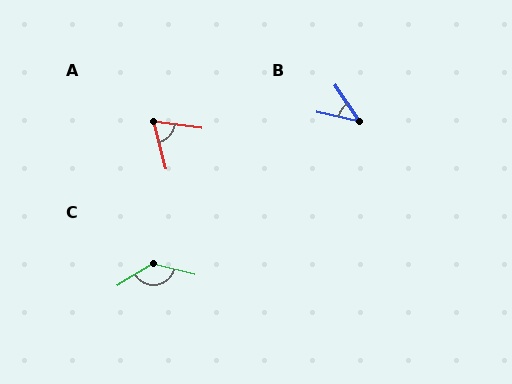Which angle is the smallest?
B, at approximately 44 degrees.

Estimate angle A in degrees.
Approximately 68 degrees.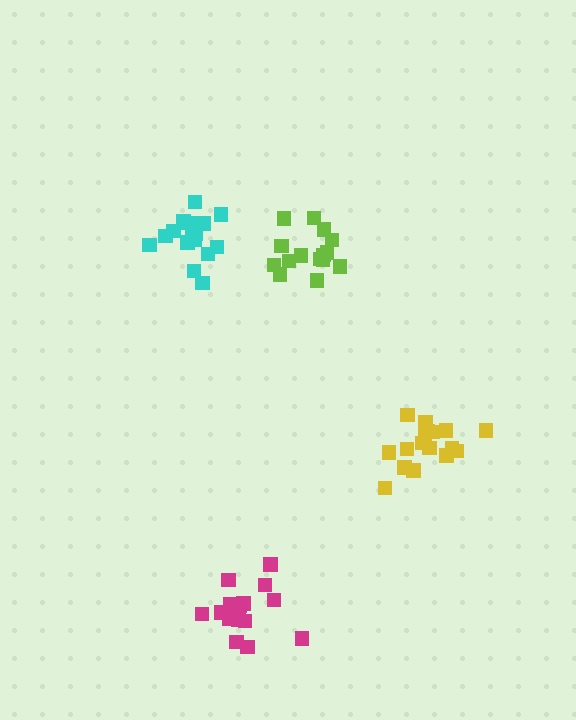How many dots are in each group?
Group 1: 15 dots, Group 2: 17 dots, Group 3: 19 dots, Group 4: 15 dots (66 total).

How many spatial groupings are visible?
There are 4 spatial groupings.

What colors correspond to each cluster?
The clusters are colored: lime, yellow, cyan, magenta.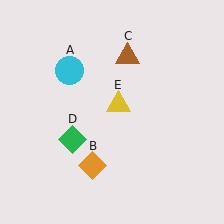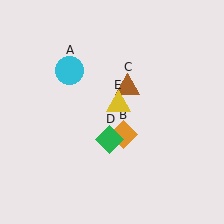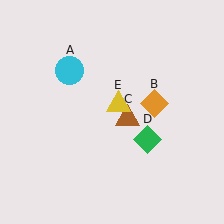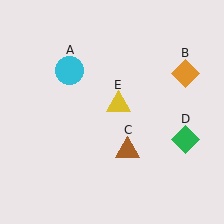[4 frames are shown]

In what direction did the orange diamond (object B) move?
The orange diamond (object B) moved up and to the right.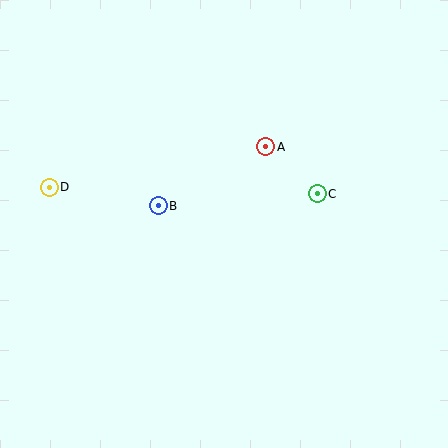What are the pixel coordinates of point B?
Point B is at (158, 206).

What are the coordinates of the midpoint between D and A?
The midpoint between D and A is at (157, 167).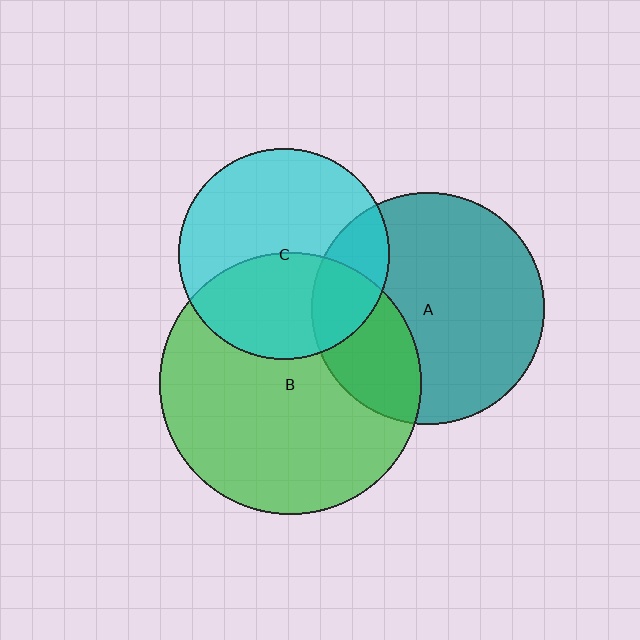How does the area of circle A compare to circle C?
Approximately 1.2 times.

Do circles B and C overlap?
Yes.